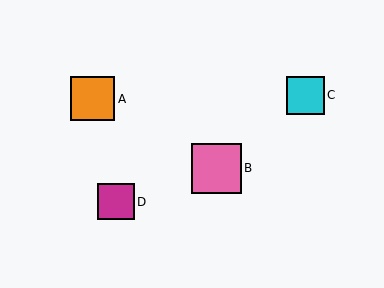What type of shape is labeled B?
Shape B is a pink square.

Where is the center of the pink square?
The center of the pink square is at (216, 168).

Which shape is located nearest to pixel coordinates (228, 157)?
The pink square (labeled B) at (216, 168) is nearest to that location.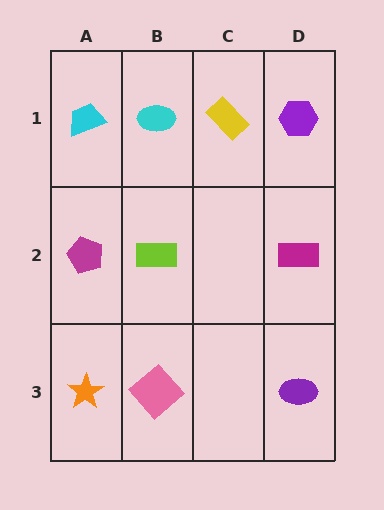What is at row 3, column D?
A purple ellipse.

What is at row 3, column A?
An orange star.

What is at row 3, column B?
A pink diamond.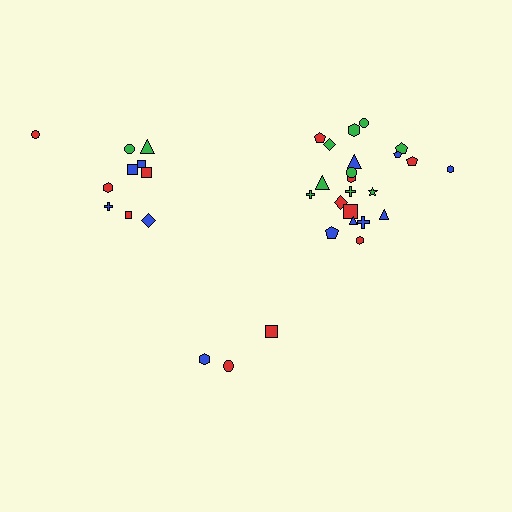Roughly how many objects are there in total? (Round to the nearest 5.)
Roughly 35 objects in total.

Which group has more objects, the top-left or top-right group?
The top-right group.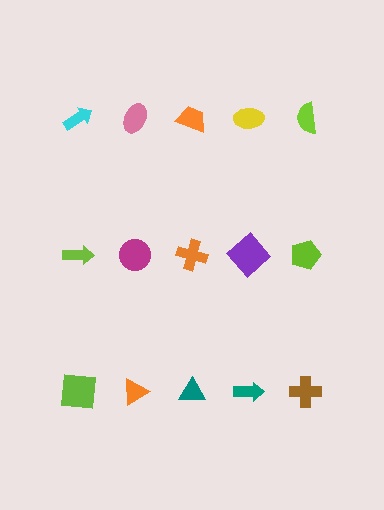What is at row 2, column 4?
A purple diamond.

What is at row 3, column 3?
A teal triangle.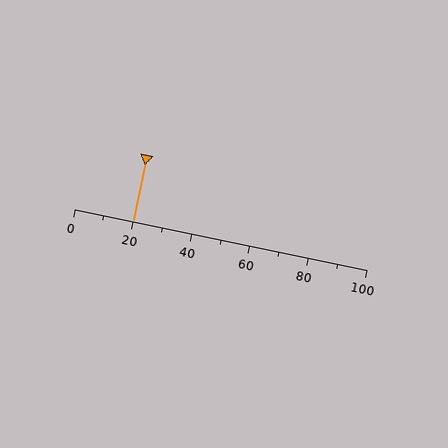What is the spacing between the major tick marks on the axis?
The major ticks are spaced 20 apart.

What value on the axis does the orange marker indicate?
The marker indicates approximately 20.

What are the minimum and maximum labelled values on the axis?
The axis runs from 0 to 100.